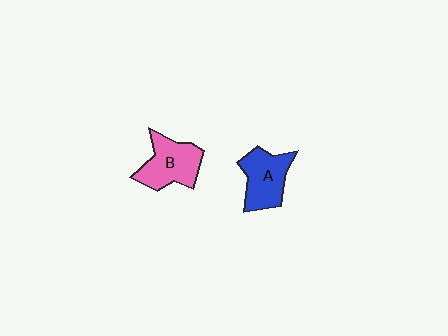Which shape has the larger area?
Shape B (pink).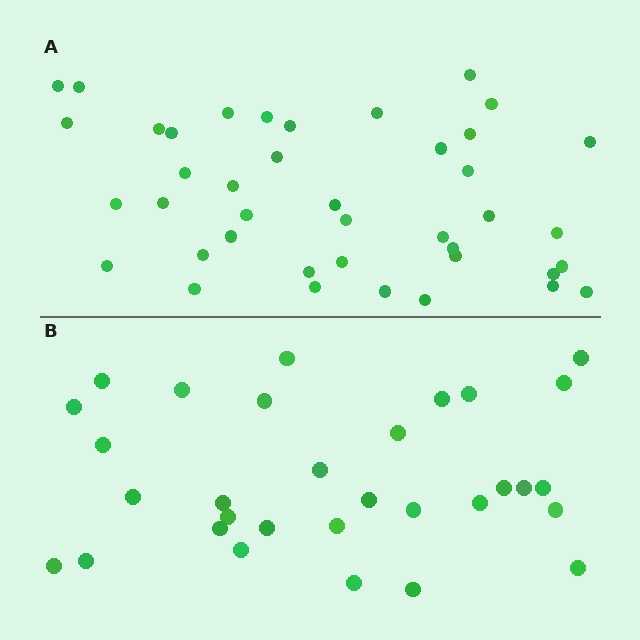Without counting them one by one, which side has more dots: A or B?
Region A (the top region) has more dots.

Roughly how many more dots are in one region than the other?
Region A has roughly 10 or so more dots than region B.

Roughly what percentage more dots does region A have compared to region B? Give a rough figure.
About 30% more.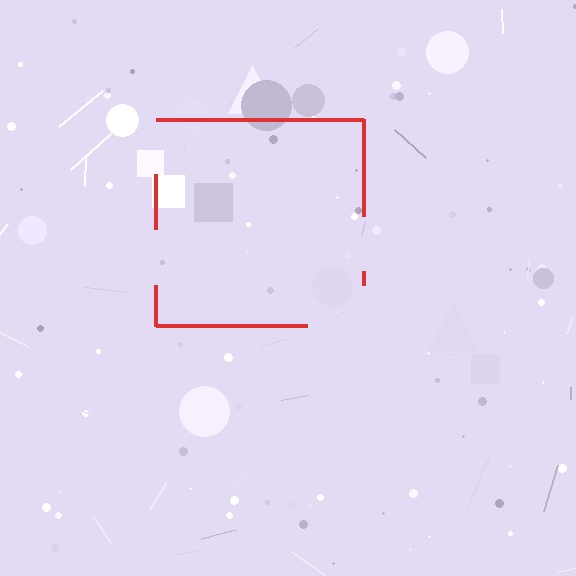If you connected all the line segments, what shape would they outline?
They would outline a square.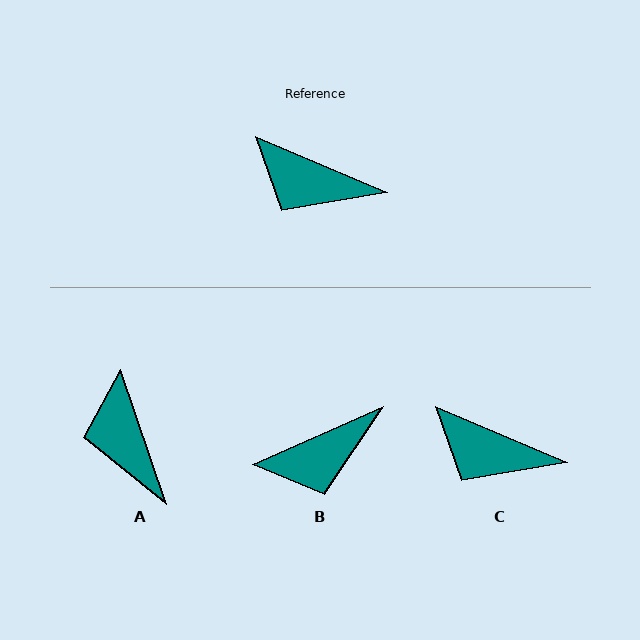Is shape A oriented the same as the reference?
No, it is off by about 48 degrees.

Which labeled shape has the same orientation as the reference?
C.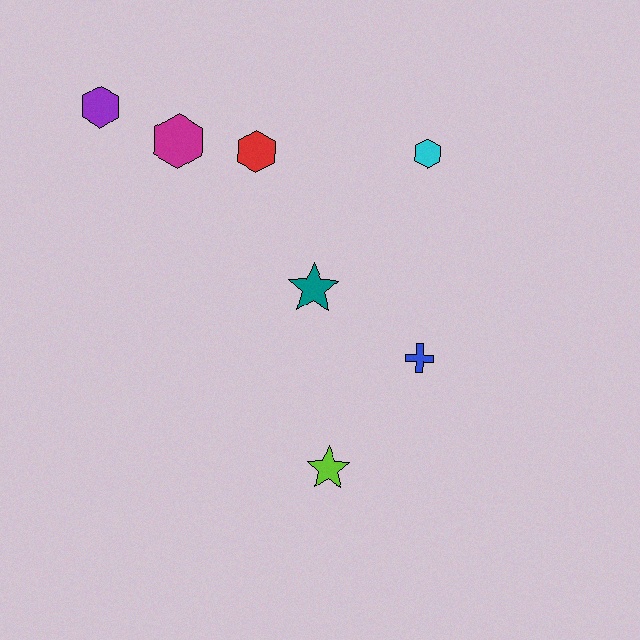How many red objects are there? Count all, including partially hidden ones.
There is 1 red object.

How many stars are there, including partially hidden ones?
There are 2 stars.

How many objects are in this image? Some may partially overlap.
There are 7 objects.